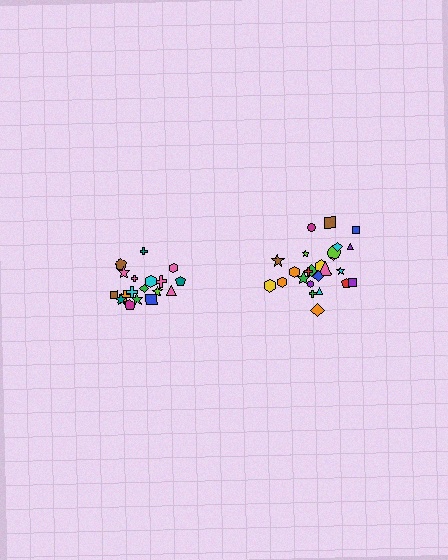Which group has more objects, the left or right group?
The right group.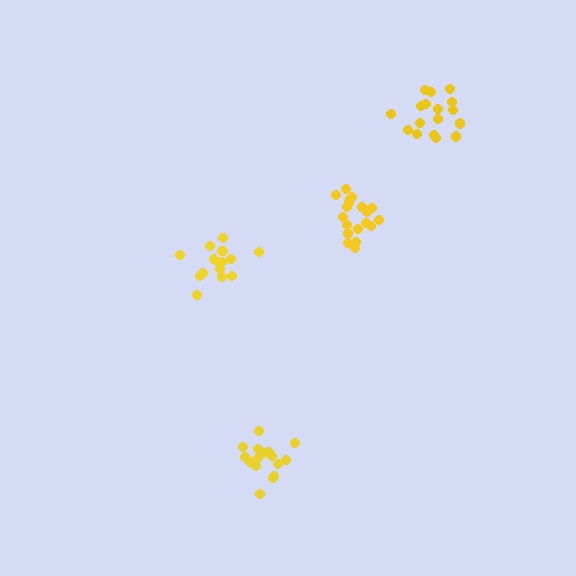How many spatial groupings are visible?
There are 4 spatial groupings.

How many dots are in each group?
Group 1: 17 dots, Group 2: 15 dots, Group 3: 17 dots, Group 4: 19 dots (68 total).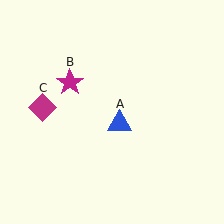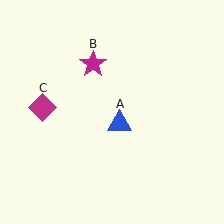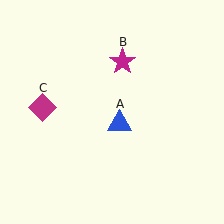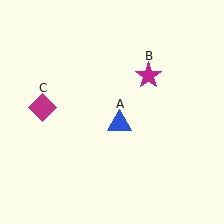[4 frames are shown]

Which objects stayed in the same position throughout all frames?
Blue triangle (object A) and magenta diamond (object C) remained stationary.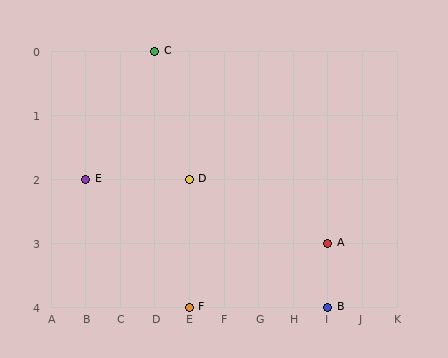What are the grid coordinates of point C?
Point C is at grid coordinates (D, 0).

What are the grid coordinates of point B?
Point B is at grid coordinates (I, 4).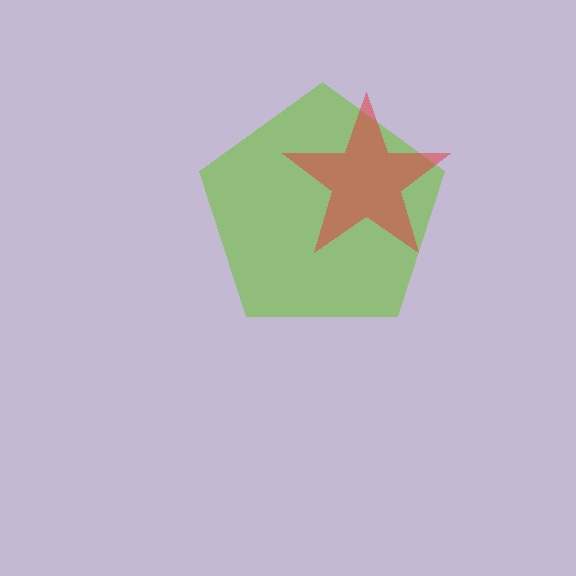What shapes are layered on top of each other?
The layered shapes are: a lime pentagon, a red star.